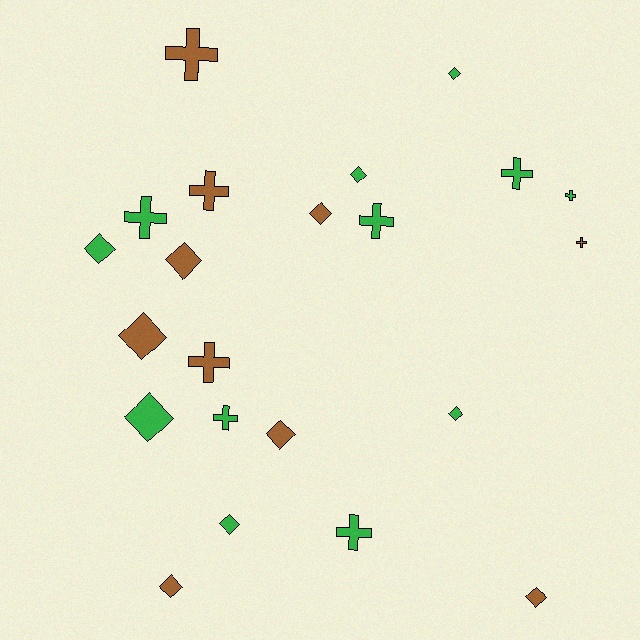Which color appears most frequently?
Green, with 12 objects.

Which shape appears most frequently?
Diamond, with 12 objects.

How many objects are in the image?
There are 22 objects.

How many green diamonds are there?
There are 6 green diamonds.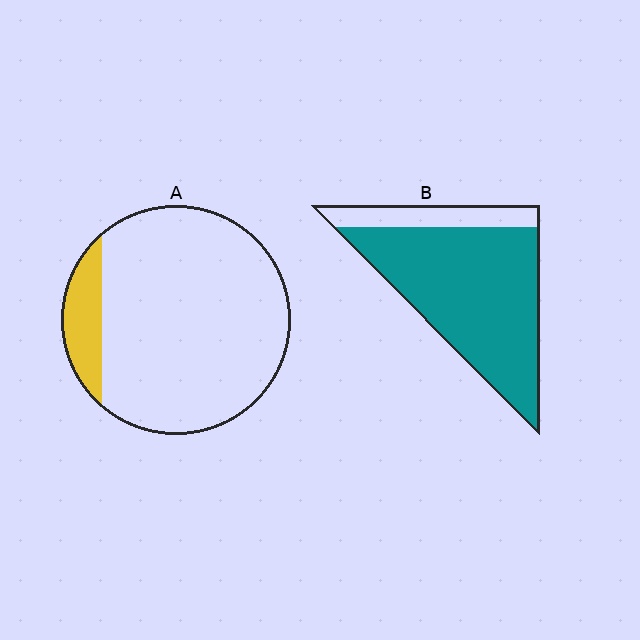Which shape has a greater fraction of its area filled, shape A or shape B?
Shape B.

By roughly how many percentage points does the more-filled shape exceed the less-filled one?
By roughly 70 percentage points (B over A).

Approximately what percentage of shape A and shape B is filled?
A is approximately 10% and B is approximately 80%.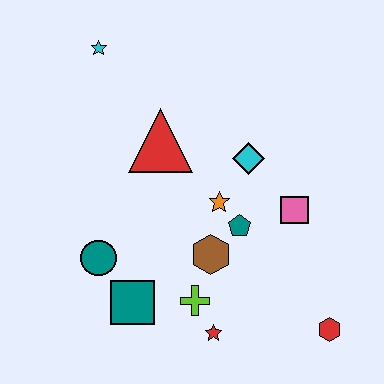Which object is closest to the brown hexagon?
The teal pentagon is closest to the brown hexagon.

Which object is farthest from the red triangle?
The red hexagon is farthest from the red triangle.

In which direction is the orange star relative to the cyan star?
The orange star is below the cyan star.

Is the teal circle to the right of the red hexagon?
No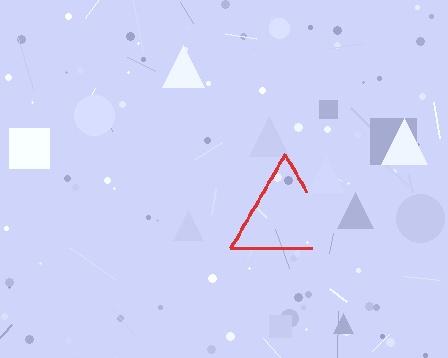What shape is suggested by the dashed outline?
The dashed outline suggests a triangle.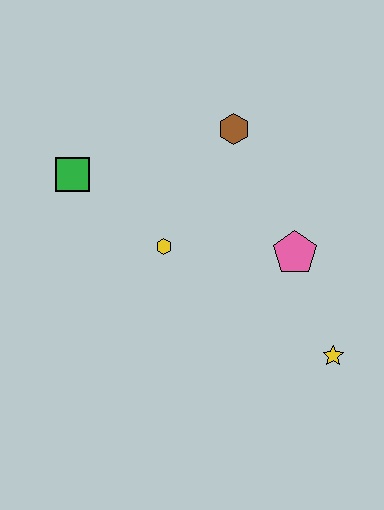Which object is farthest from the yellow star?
The green square is farthest from the yellow star.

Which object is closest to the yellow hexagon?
The green square is closest to the yellow hexagon.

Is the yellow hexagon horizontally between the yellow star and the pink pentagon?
No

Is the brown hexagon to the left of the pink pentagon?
Yes